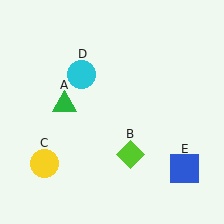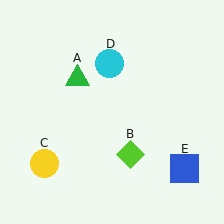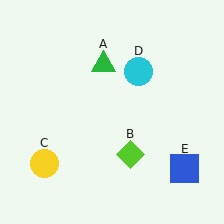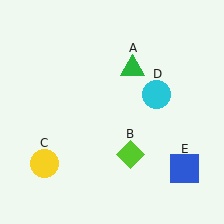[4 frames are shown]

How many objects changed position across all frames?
2 objects changed position: green triangle (object A), cyan circle (object D).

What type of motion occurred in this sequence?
The green triangle (object A), cyan circle (object D) rotated clockwise around the center of the scene.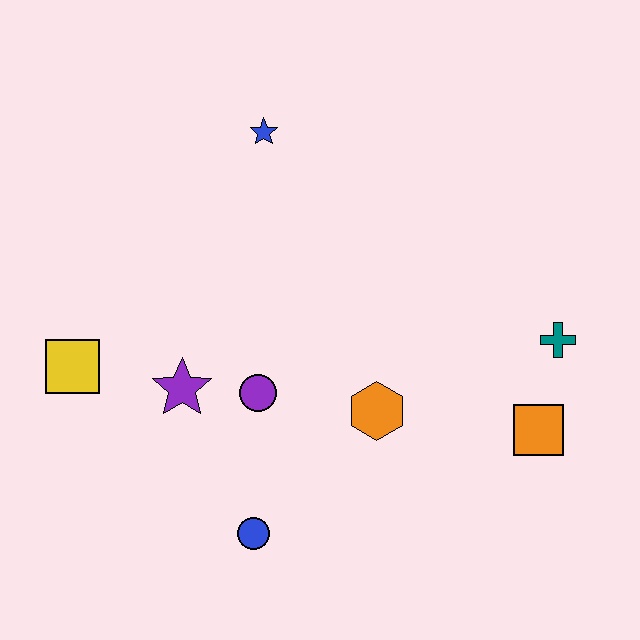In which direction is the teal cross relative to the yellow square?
The teal cross is to the right of the yellow square.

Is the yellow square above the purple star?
Yes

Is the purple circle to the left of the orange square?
Yes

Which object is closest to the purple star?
The purple circle is closest to the purple star.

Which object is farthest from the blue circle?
The blue star is farthest from the blue circle.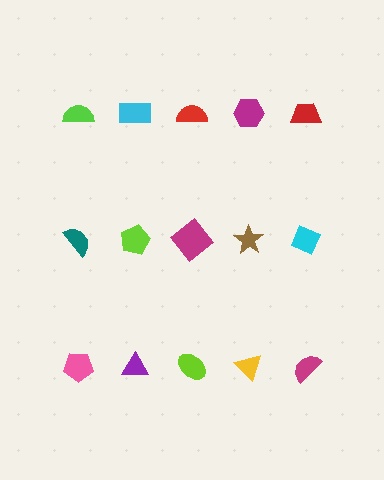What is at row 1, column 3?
A red semicircle.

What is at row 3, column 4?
A yellow triangle.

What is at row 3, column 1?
A pink pentagon.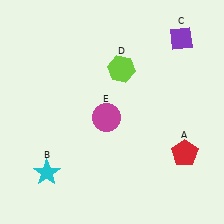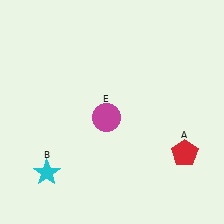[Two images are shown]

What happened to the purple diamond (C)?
The purple diamond (C) was removed in Image 2. It was in the top-right area of Image 1.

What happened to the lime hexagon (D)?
The lime hexagon (D) was removed in Image 2. It was in the top-right area of Image 1.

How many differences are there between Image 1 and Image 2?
There are 2 differences between the two images.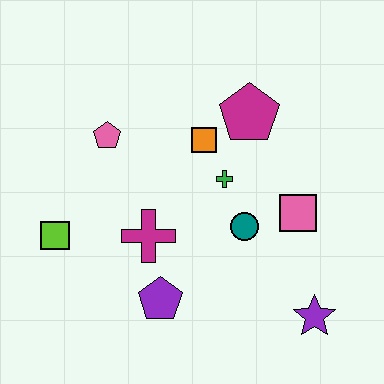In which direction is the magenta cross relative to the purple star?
The magenta cross is to the left of the purple star.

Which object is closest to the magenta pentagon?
The orange square is closest to the magenta pentagon.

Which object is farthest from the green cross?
The lime square is farthest from the green cross.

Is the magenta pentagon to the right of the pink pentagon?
Yes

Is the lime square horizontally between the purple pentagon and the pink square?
No